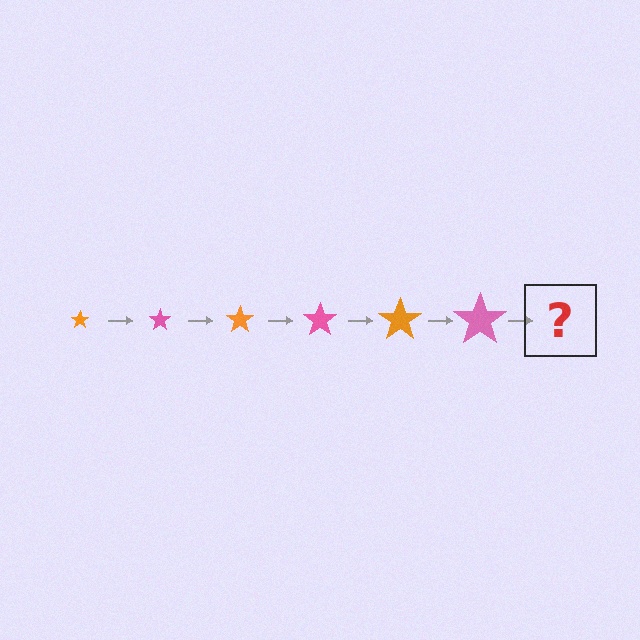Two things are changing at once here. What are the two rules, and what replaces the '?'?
The two rules are that the star grows larger each step and the color cycles through orange and pink. The '?' should be an orange star, larger than the previous one.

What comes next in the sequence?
The next element should be an orange star, larger than the previous one.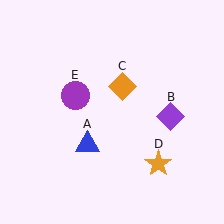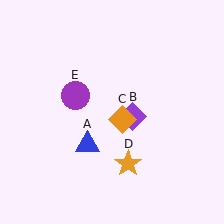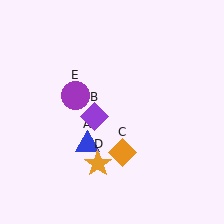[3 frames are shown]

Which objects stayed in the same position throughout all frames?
Blue triangle (object A) and purple circle (object E) remained stationary.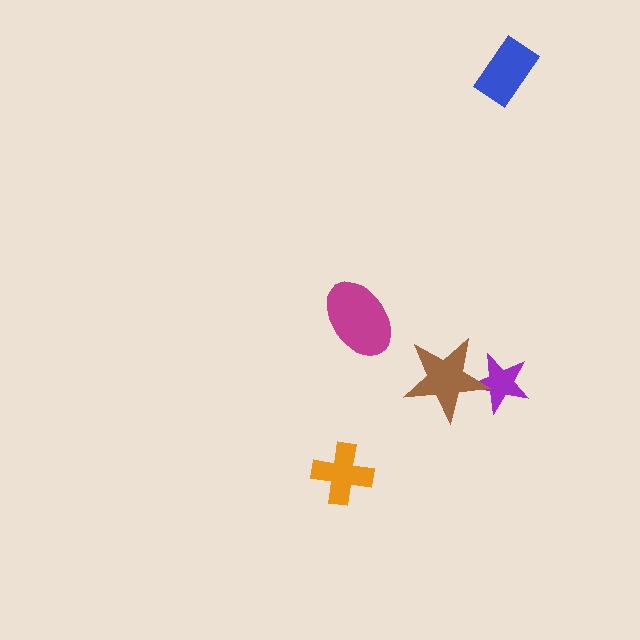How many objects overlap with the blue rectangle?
0 objects overlap with the blue rectangle.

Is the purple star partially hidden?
Yes, it is partially covered by another shape.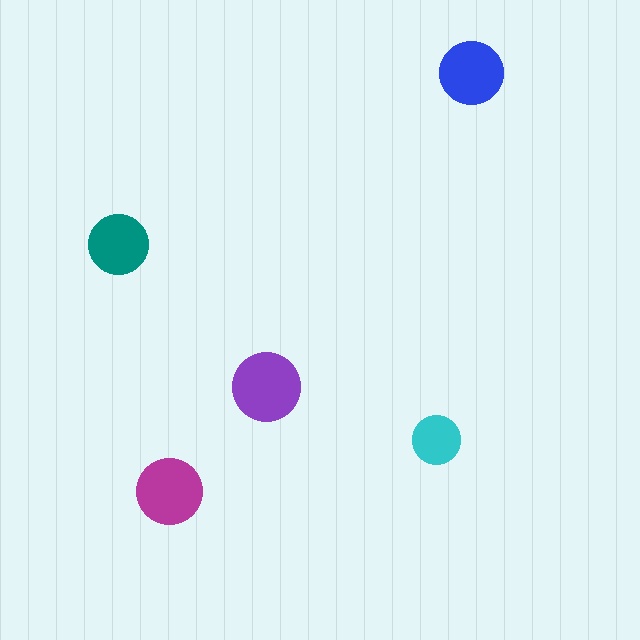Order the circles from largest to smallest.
the purple one, the magenta one, the blue one, the teal one, the cyan one.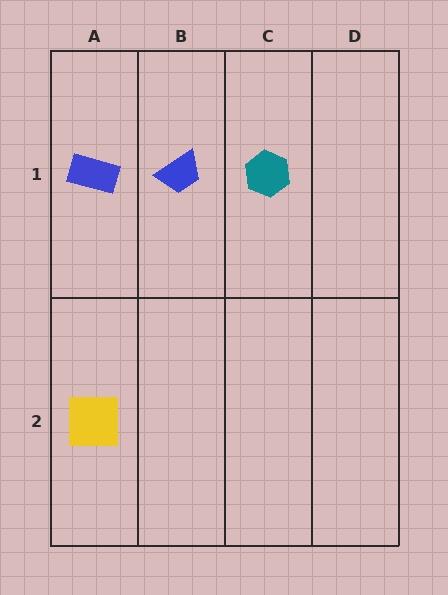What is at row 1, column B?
A blue trapezoid.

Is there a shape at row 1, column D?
No, that cell is empty.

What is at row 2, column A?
A yellow square.